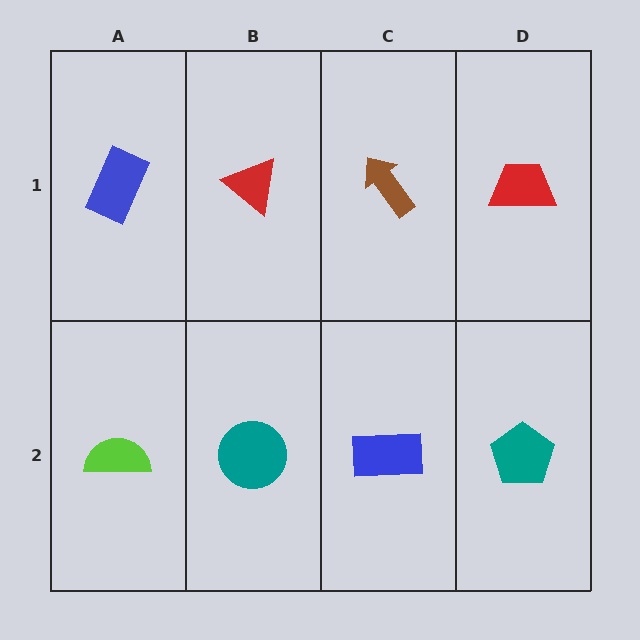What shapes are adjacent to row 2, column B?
A red triangle (row 1, column B), a lime semicircle (row 2, column A), a blue rectangle (row 2, column C).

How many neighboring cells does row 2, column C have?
3.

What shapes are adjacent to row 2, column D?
A red trapezoid (row 1, column D), a blue rectangle (row 2, column C).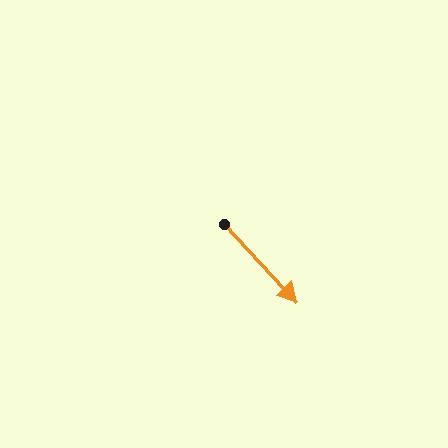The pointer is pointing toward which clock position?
Roughly 5 o'clock.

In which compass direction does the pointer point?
Southeast.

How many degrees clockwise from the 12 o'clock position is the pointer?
Approximately 137 degrees.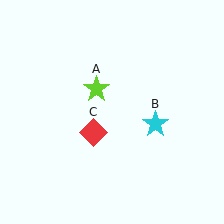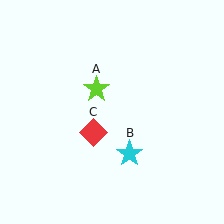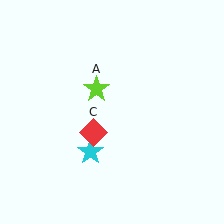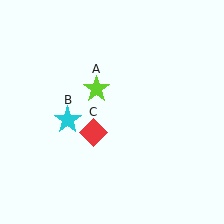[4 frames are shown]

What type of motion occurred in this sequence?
The cyan star (object B) rotated clockwise around the center of the scene.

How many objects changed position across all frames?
1 object changed position: cyan star (object B).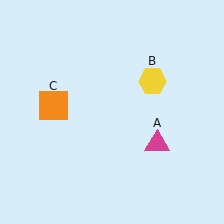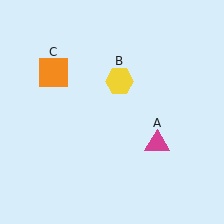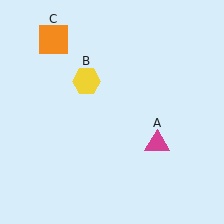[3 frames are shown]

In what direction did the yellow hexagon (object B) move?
The yellow hexagon (object B) moved left.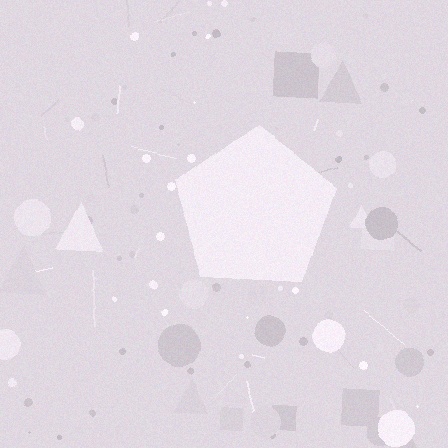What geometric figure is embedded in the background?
A pentagon is embedded in the background.